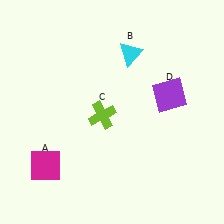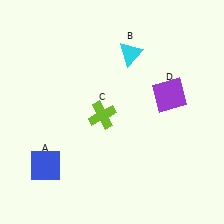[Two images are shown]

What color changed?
The square (A) changed from magenta in Image 1 to blue in Image 2.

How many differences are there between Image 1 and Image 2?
There is 1 difference between the two images.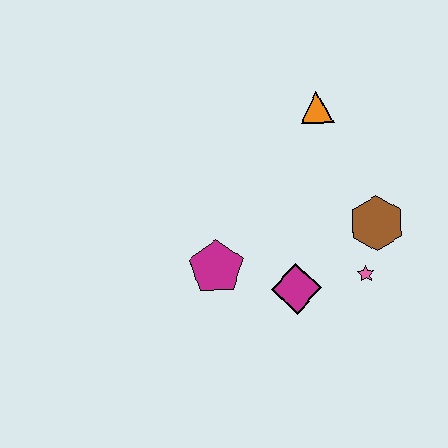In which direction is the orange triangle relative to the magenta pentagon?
The orange triangle is above the magenta pentagon.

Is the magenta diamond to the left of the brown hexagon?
Yes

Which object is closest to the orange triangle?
The brown hexagon is closest to the orange triangle.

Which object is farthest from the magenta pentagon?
The orange triangle is farthest from the magenta pentagon.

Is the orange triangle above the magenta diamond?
Yes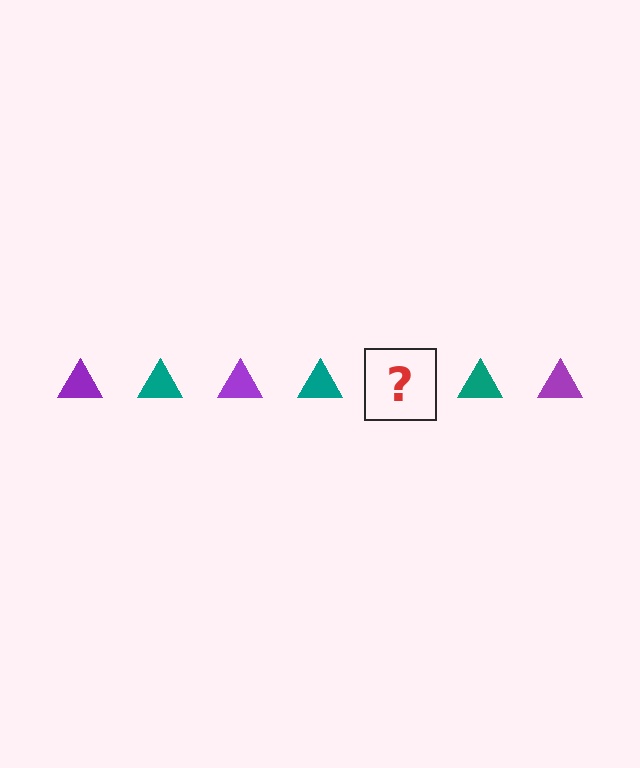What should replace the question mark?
The question mark should be replaced with a purple triangle.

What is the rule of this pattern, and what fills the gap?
The rule is that the pattern cycles through purple, teal triangles. The gap should be filled with a purple triangle.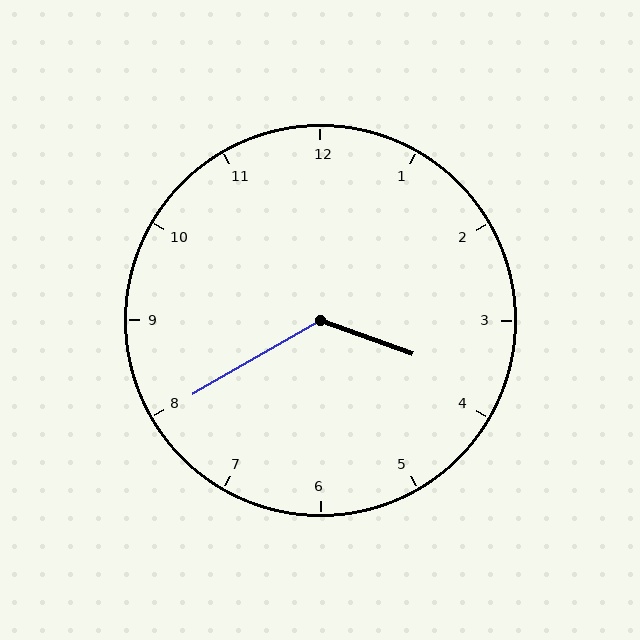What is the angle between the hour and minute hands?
Approximately 130 degrees.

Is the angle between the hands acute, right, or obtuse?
It is obtuse.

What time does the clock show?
3:40.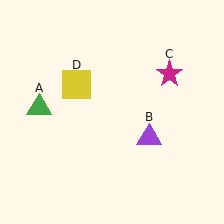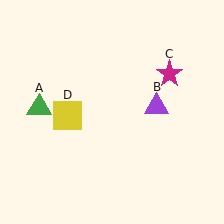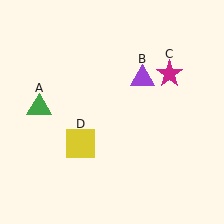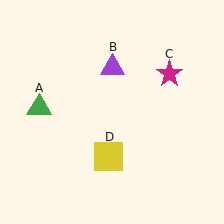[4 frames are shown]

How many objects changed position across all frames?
2 objects changed position: purple triangle (object B), yellow square (object D).